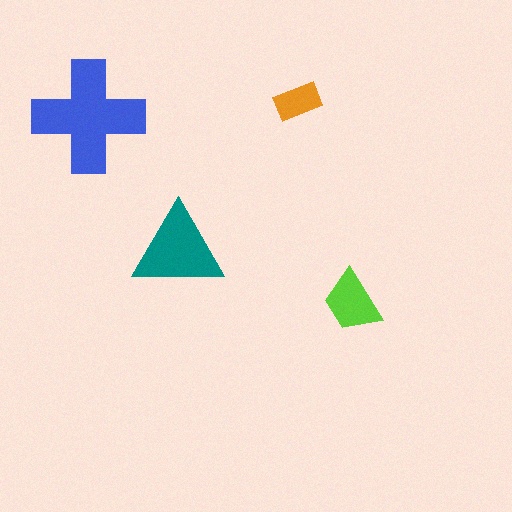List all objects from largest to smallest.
The blue cross, the teal triangle, the lime trapezoid, the orange rectangle.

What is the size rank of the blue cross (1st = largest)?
1st.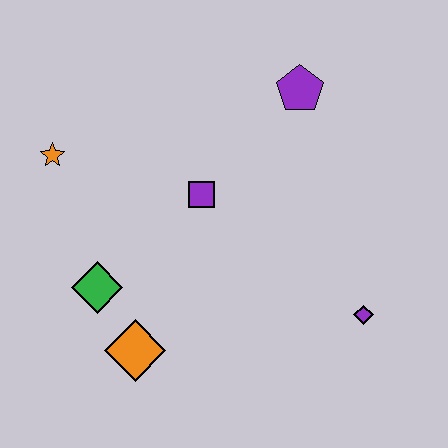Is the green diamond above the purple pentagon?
No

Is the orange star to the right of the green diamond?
No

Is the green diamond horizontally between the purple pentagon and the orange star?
Yes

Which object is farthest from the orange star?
The purple diamond is farthest from the orange star.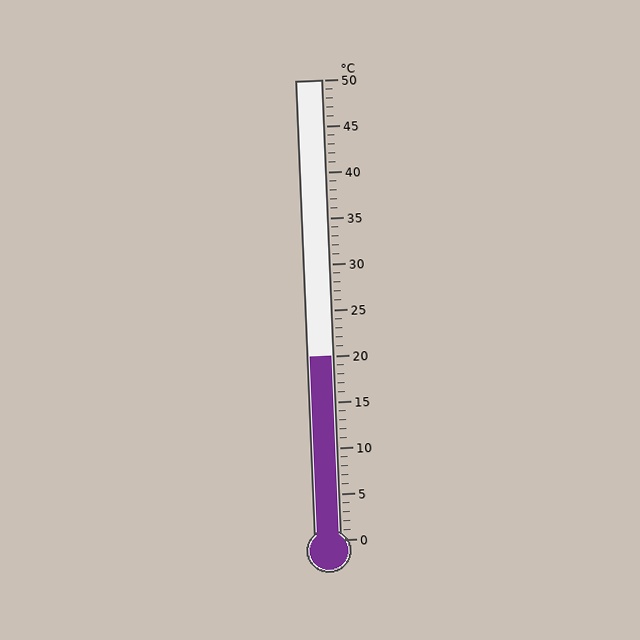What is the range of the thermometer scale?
The thermometer scale ranges from 0°C to 50°C.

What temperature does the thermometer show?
The thermometer shows approximately 20°C.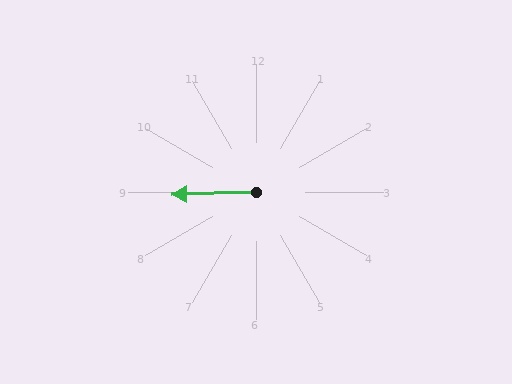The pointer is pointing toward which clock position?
Roughly 9 o'clock.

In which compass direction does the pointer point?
West.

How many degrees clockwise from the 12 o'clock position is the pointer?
Approximately 268 degrees.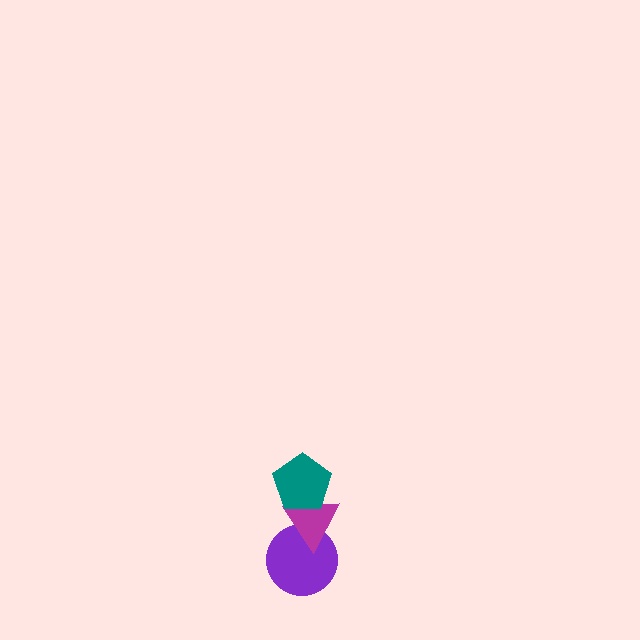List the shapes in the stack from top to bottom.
From top to bottom: the teal pentagon, the magenta triangle, the purple circle.